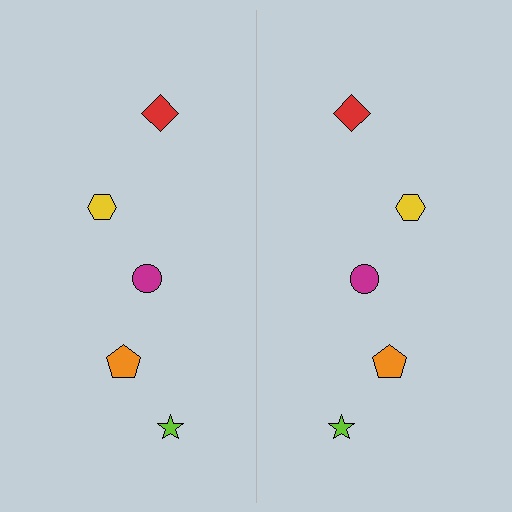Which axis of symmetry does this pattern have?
The pattern has a vertical axis of symmetry running through the center of the image.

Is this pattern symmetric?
Yes, this pattern has bilateral (reflection) symmetry.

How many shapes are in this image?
There are 10 shapes in this image.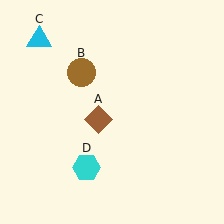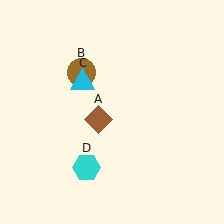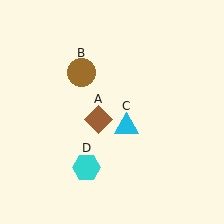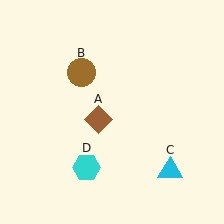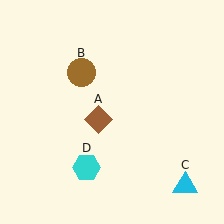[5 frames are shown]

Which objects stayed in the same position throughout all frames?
Brown diamond (object A) and brown circle (object B) and cyan hexagon (object D) remained stationary.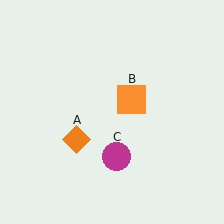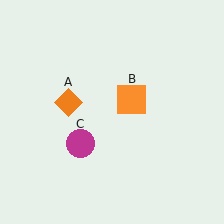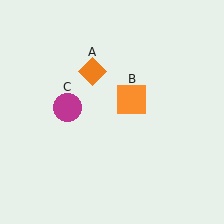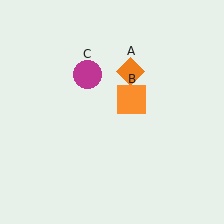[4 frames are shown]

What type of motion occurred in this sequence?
The orange diamond (object A), magenta circle (object C) rotated clockwise around the center of the scene.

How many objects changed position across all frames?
2 objects changed position: orange diamond (object A), magenta circle (object C).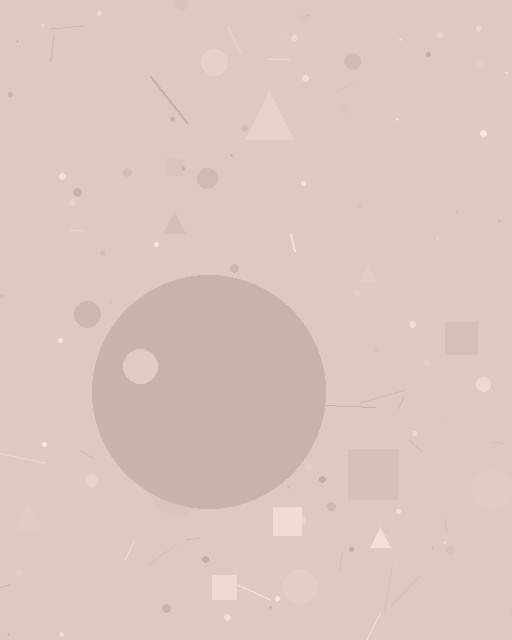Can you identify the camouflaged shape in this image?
The camouflaged shape is a circle.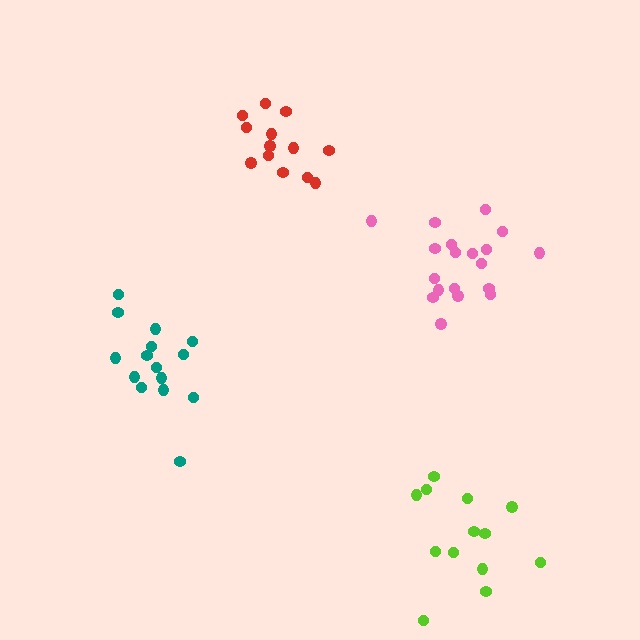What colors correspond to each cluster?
The clusters are colored: red, lime, teal, pink.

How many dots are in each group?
Group 1: 13 dots, Group 2: 13 dots, Group 3: 15 dots, Group 4: 19 dots (60 total).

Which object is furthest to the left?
The teal cluster is leftmost.